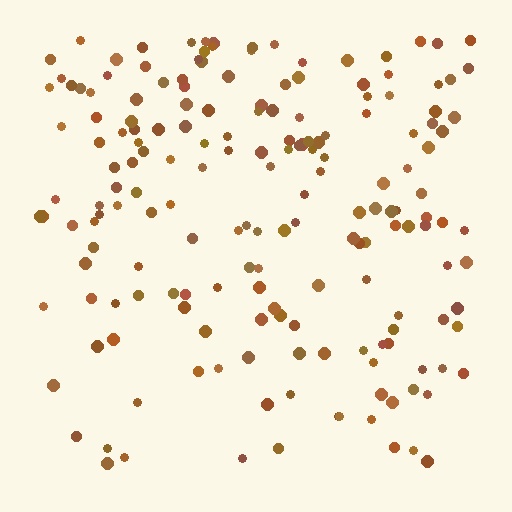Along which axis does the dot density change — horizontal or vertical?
Vertical.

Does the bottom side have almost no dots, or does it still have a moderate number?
Still a moderate number, just noticeably fewer than the top.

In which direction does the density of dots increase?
From bottom to top, with the top side densest.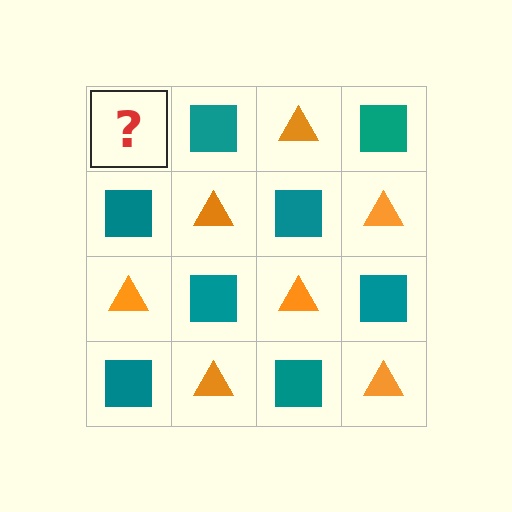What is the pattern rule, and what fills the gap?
The rule is that it alternates orange triangle and teal square in a checkerboard pattern. The gap should be filled with an orange triangle.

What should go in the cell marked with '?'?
The missing cell should contain an orange triangle.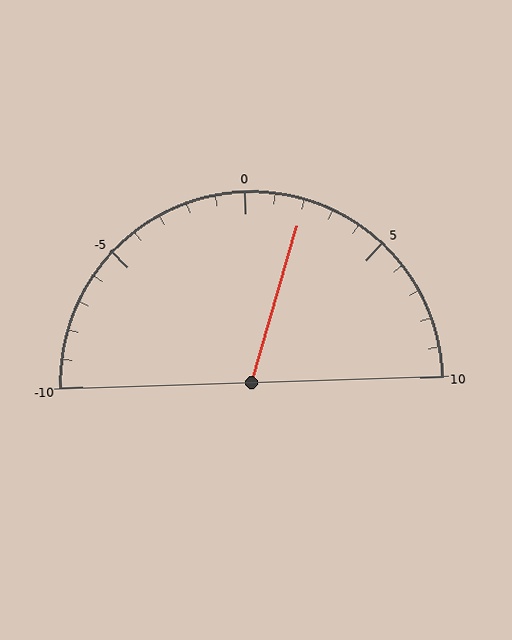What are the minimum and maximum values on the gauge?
The gauge ranges from -10 to 10.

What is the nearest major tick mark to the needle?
The nearest major tick mark is 0.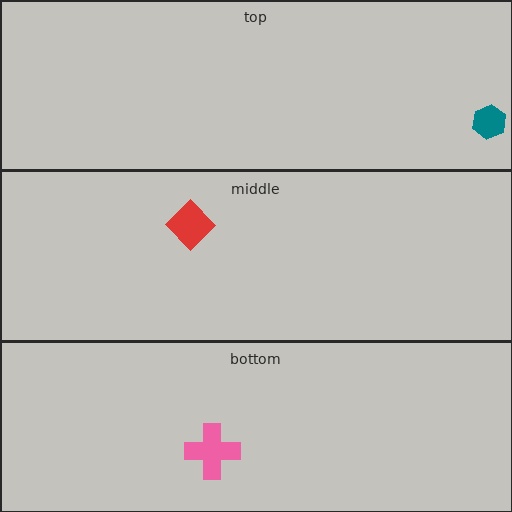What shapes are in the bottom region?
The pink cross.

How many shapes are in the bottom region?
1.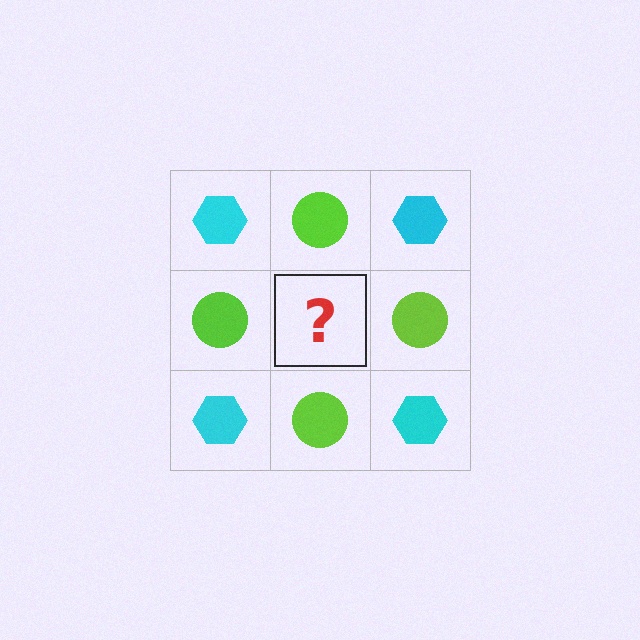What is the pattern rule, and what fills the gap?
The rule is that it alternates cyan hexagon and lime circle in a checkerboard pattern. The gap should be filled with a cyan hexagon.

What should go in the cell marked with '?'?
The missing cell should contain a cyan hexagon.